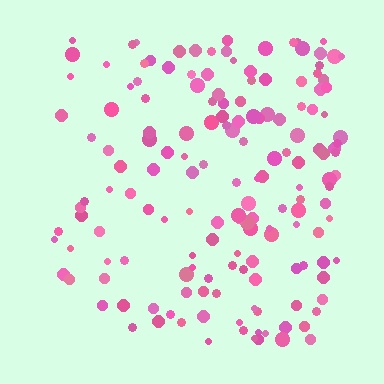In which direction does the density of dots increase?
From left to right, with the right side densest.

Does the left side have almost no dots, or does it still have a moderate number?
Still a moderate number, just noticeably fewer than the right.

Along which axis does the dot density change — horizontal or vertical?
Horizontal.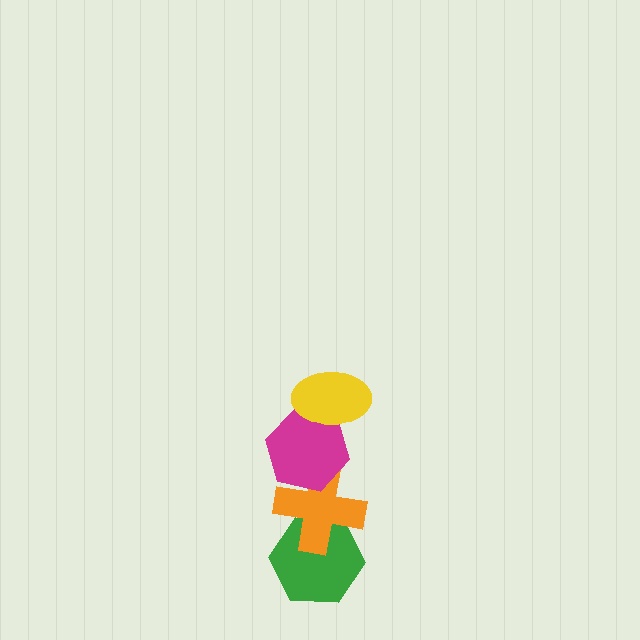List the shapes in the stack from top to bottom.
From top to bottom: the yellow ellipse, the magenta hexagon, the orange cross, the green hexagon.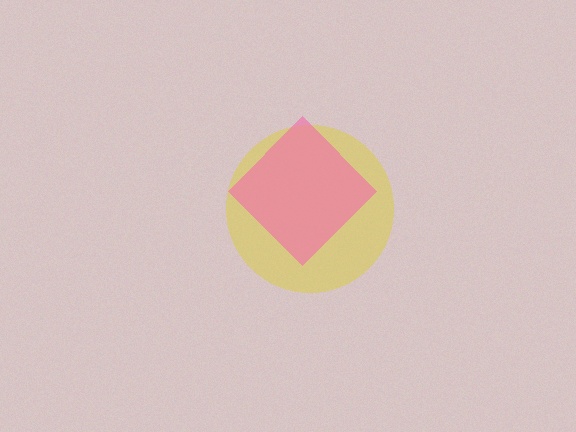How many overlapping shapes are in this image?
There are 2 overlapping shapes in the image.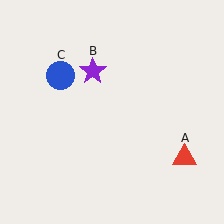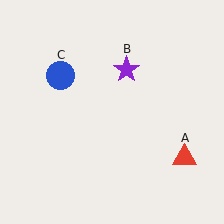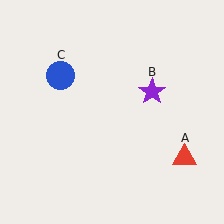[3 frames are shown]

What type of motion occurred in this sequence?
The purple star (object B) rotated clockwise around the center of the scene.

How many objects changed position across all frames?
1 object changed position: purple star (object B).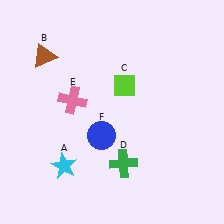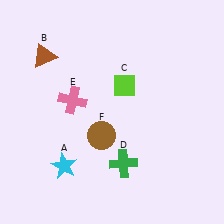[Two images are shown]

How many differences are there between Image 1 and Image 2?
There is 1 difference between the two images.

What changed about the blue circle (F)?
In Image 1, F is blue. In Image 2, it changed to brown.